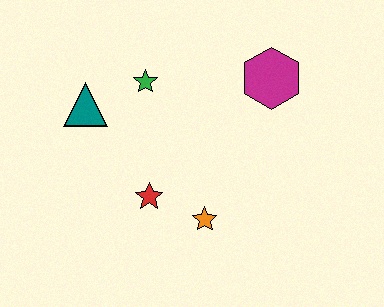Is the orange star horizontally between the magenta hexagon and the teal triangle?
Yes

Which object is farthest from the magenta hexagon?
The teal triangle is farthest from the magenta hexagon.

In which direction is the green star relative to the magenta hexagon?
The green star is to the left of the magenta hexagon.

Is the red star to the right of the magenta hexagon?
No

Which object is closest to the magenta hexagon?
The green star is closest to the magenta hexagon.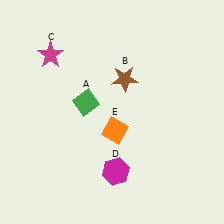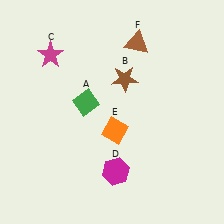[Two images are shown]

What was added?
A brown triangle (F) was added in Image 2.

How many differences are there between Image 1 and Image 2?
There is 1 difference between the two images.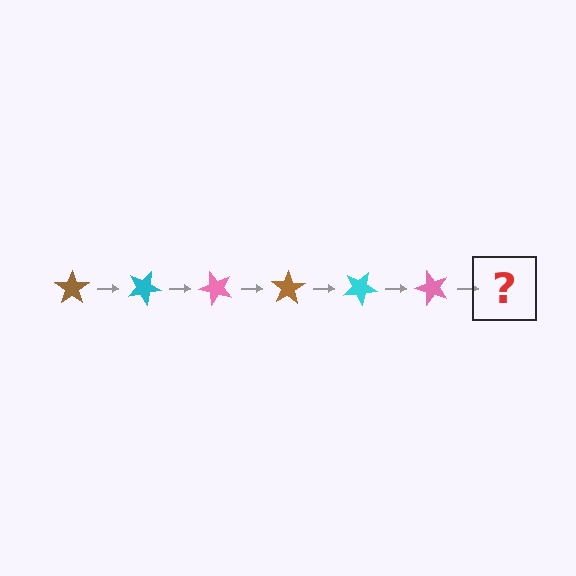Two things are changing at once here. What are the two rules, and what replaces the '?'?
The two rules are that it rotates 25 degrees each step and the color cycles through brown, cyan, and pink. The '?' should be a brown star, rotated 150 degrees from the start.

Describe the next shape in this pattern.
It should be a brown star, rotated 150 degrees from the start.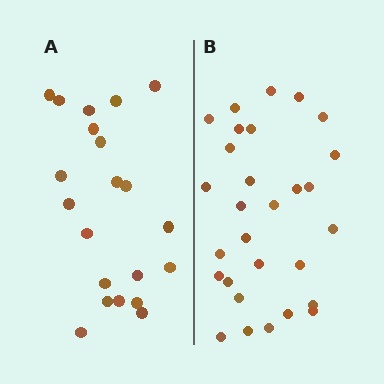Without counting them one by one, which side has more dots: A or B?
Region B (the right region) has more dots.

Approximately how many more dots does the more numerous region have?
Region B has roughly 8 or so more dots than region A.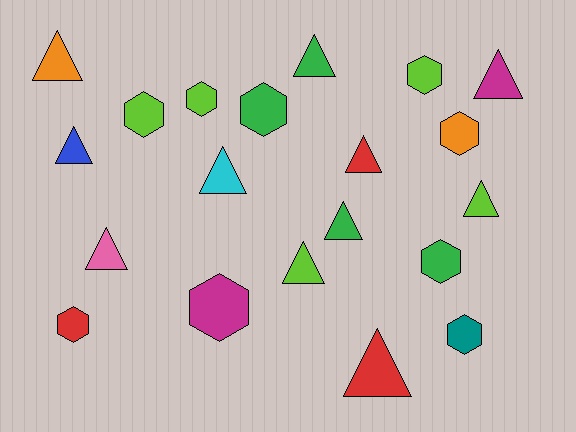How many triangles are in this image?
There are 11 triangles.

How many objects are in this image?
There are 20 objects.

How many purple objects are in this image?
There are no purple objects.